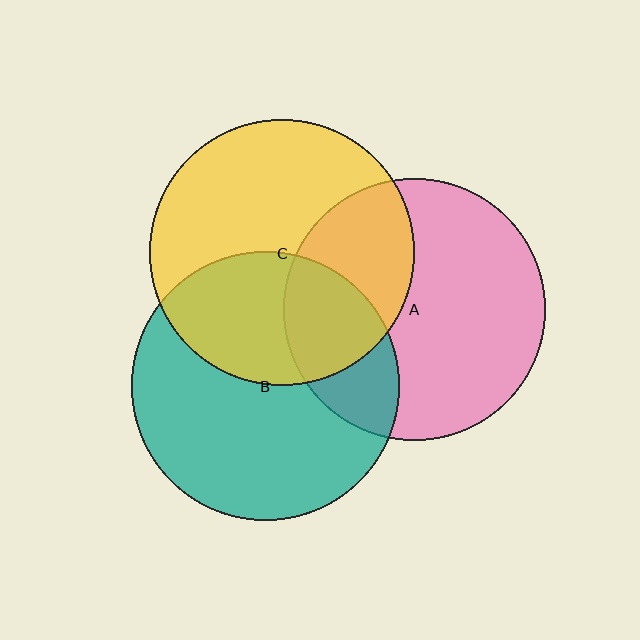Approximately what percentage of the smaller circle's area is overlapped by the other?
Approximately 25%.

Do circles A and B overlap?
Yes.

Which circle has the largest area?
Circle B (teal).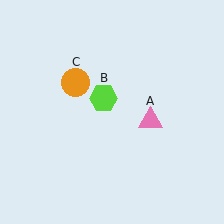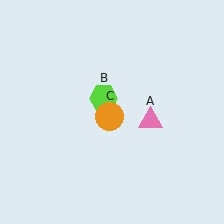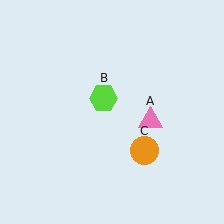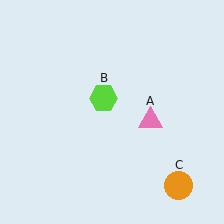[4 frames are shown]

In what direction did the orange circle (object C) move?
The orange circle (object C) moved down and to the right.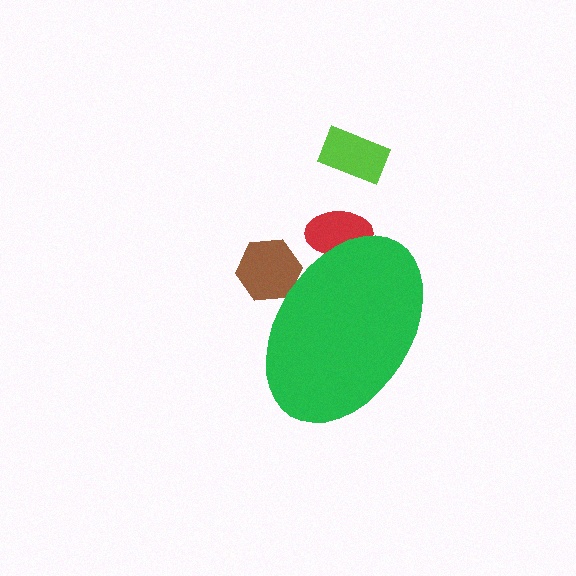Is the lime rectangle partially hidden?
No, the lime rectangle is fully visible.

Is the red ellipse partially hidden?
Yes, the red ellipse is partially hidden behind the green ellipse.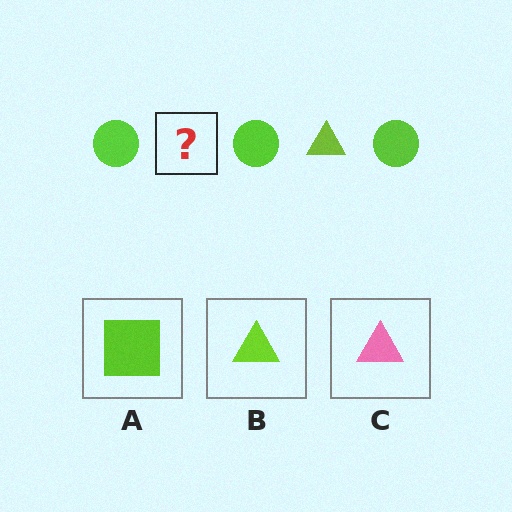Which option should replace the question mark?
Option B.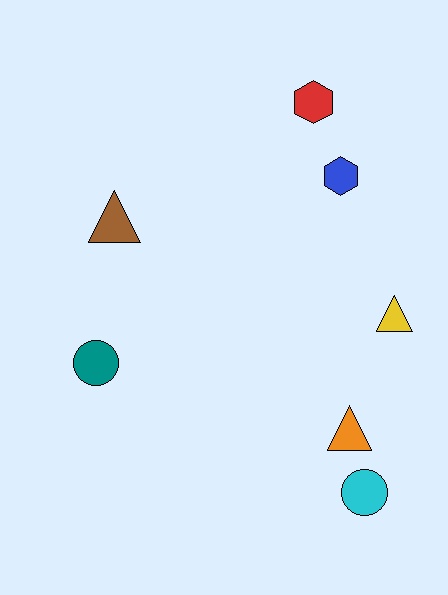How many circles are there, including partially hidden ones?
There are 2 circles.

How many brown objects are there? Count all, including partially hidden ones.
There is 1 brown object.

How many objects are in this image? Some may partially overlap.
There are 7 objects.